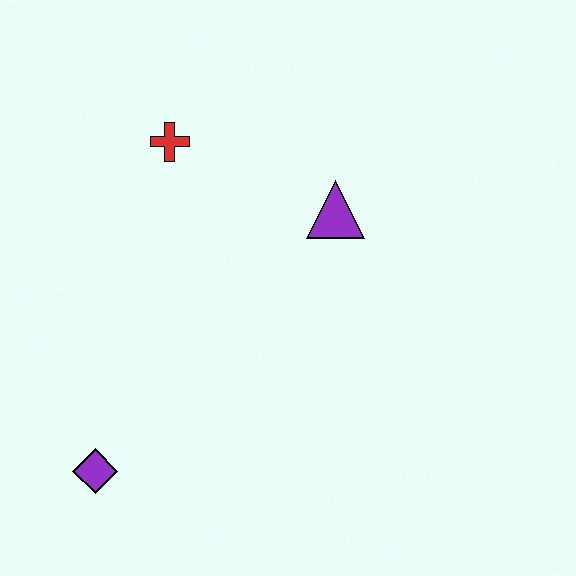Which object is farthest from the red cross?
The purple diamond is farthest from the red cross.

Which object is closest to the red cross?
The purple triangle is closest to the red cross.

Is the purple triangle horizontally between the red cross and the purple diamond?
No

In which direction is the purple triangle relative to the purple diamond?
The purple triangle is above the purple diamond.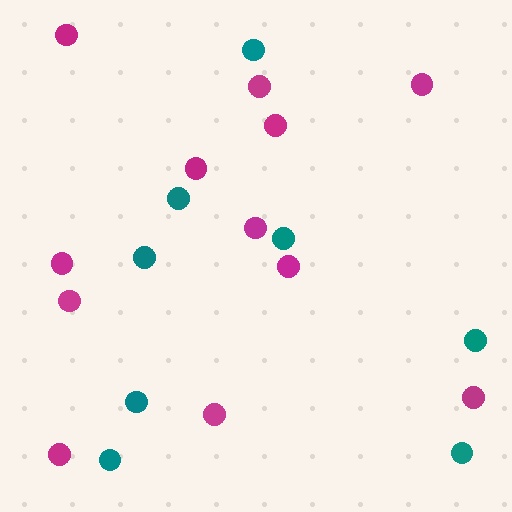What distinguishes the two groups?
There are 2 groups: one group of teal circles (8) and one group of magenta circles (12).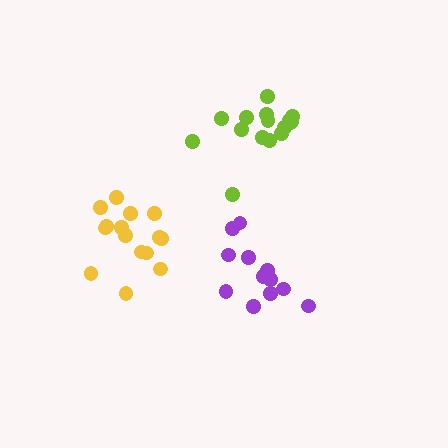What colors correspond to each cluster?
The clusters are colored: purple, yellow, lime.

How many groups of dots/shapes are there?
There are 3 groups.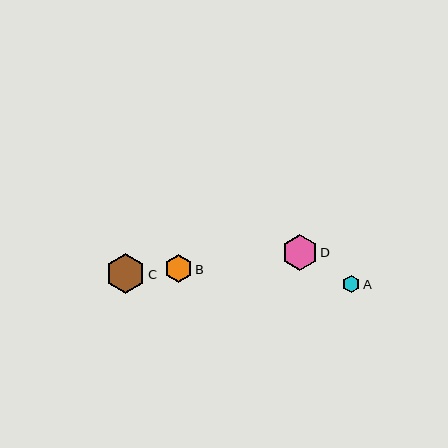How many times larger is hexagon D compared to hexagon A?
Hexagon D is approximately 2.1 times the size of hexagon A.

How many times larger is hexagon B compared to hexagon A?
Hexagon B is approximately 1.6 times the size of hexagon A.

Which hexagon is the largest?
Hexagon C is the largest with a size of approximately 39 pixels.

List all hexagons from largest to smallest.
From largest to smallest: C, D, B, A.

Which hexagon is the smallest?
Hexagon A is the smallest with a size of approximately 17 pixels.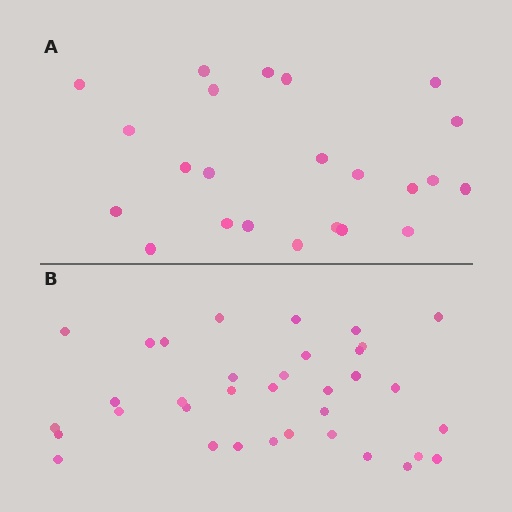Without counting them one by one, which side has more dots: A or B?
Region B (the bottom region) has more dots.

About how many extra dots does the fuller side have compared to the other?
Region B has roughly 12 or so more dots than region A.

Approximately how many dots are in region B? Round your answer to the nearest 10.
About 40 dots. (The exact count is 35, which rounds to 40.)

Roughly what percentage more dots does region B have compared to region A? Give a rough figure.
About 50% more.